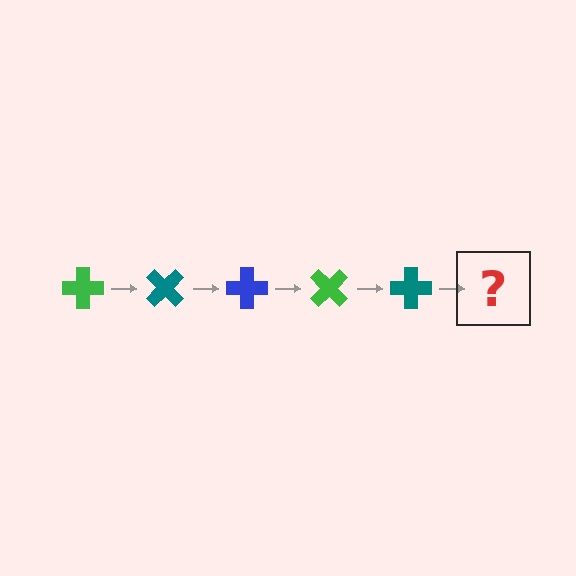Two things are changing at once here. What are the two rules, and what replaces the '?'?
The two rules are that it rotates 45 degrees each step and the color cycles through green, teal, and blue. The '?' should be a blue cross, rotated 225 degrees from the start.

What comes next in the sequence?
The next element should be a blue cross, rotated 225 degrees from the start.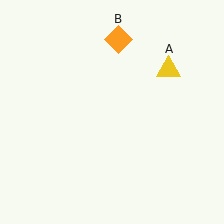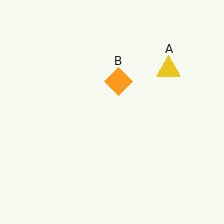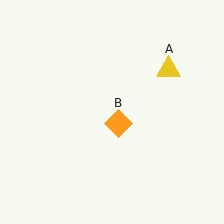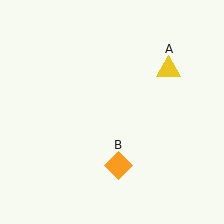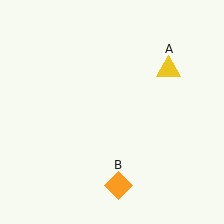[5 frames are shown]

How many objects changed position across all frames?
1 object changed position: orange diamond (object B).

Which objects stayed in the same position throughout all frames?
Yellow triangle (object A) remained stationary.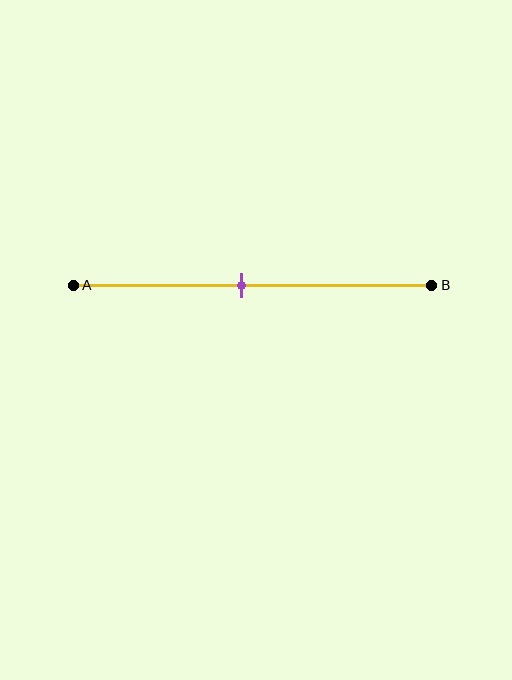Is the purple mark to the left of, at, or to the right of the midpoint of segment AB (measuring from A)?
The purple mark is to the left of the midpoint of segment AB.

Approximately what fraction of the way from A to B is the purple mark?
The purple mark is approximately 45% of the way from A to B.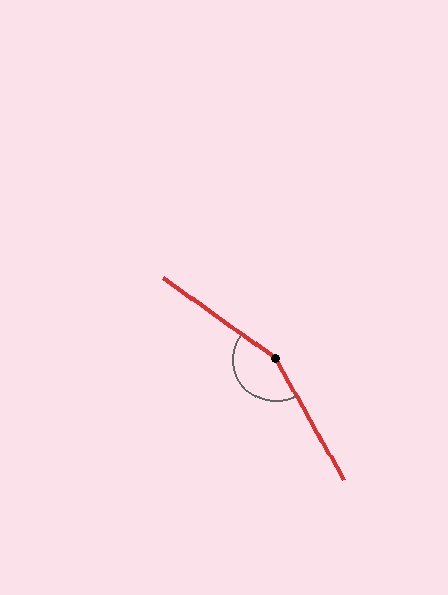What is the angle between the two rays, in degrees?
Approximately 155 degrees.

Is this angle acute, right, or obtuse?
It is obtuse.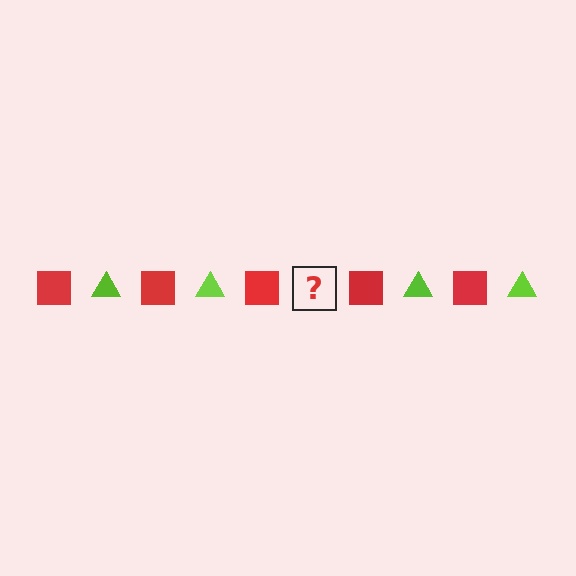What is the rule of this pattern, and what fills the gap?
The rule is that the pattern alternates between red square and lime triangle. The gap should be filled with a lime triangle.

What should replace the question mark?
The question mark should be replaced with a lime triangle.